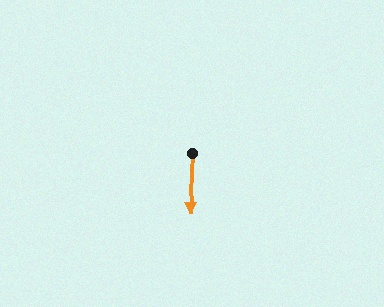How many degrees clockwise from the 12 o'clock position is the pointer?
Approximately 183 degrees.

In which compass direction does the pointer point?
South.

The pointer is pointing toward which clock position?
Roughly 6 o'clock.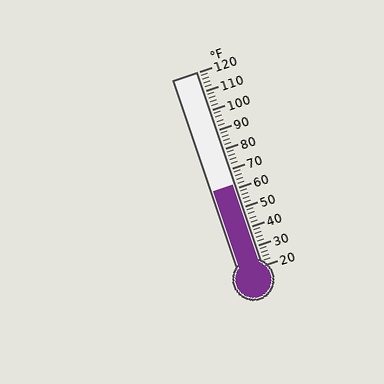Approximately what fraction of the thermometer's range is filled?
The thermometer is filled to approximately 40% of its range.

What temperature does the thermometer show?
The thermometer shows approximately 62°F.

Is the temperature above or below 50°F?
The temperature is above 50°F.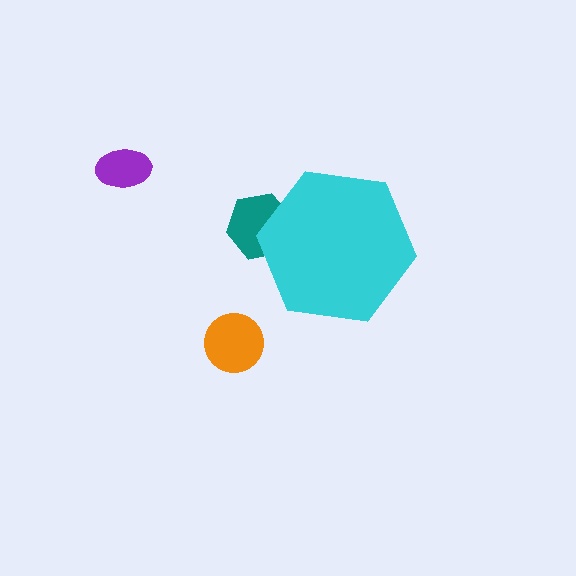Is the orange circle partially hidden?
No, the orange circle is fully visible.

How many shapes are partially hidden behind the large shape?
1 shape is partially hidden.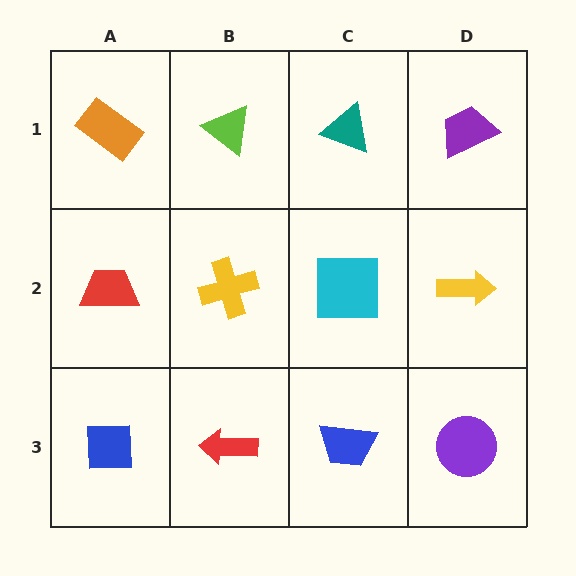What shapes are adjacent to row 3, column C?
A cyan square (row 2, column C), a red arrow (row 3, column B), a purple circle (row 3, column D).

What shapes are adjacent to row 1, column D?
A yellow arrow (row 2, column D), a teal triangle (row 1, column C).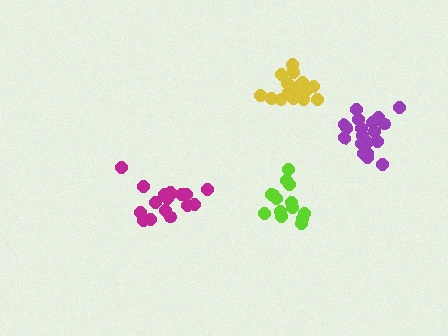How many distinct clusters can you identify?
There are 4 distinct clusters.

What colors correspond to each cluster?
The clusters are colored: lime, magenta, yellow, purple.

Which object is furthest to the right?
The purple cluster is rightmost.